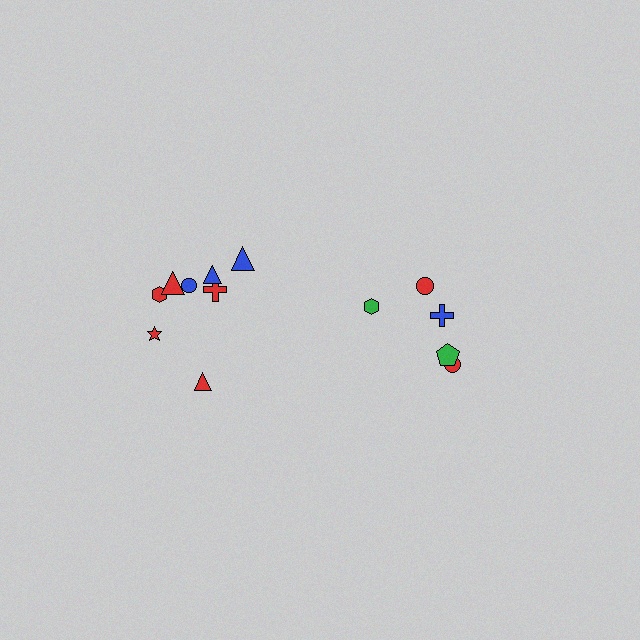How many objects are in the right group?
There are 5 objects.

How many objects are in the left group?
There are 8 objects.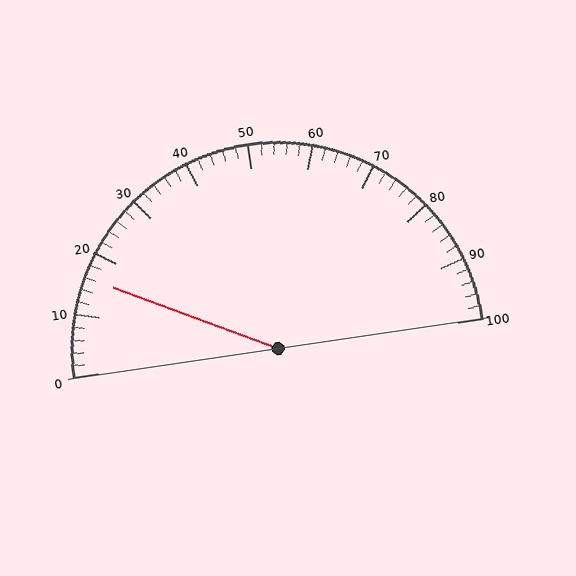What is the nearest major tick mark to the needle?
The nearest major tick mark is 20.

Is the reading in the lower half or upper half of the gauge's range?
The reading is in the lower half of the range (0 to 100).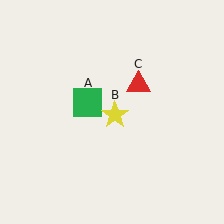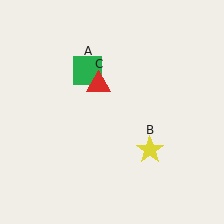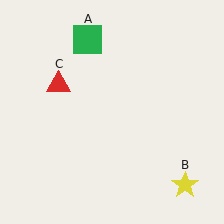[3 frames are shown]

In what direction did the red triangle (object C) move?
The red triangle (object C) moved left.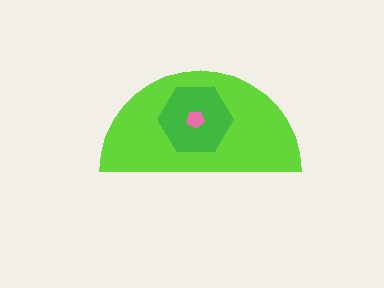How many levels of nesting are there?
3.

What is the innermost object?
The pink pentagon.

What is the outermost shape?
The lime semicircle.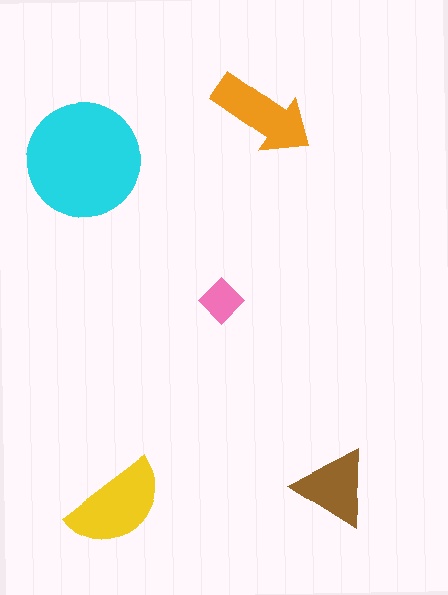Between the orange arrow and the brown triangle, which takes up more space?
The orange arrow.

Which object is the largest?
The cyan circle.